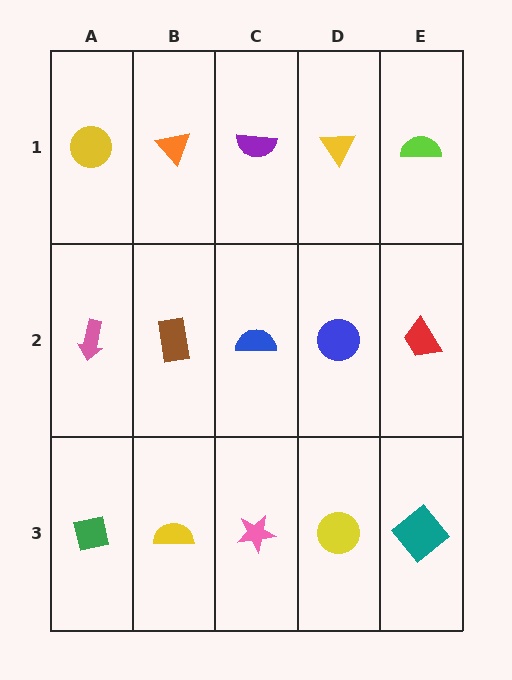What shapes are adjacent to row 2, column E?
A lime semicircle (row 1, column E), a teal diamond (row 3, column E), a blue circle (row 2, column D).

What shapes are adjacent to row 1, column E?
A red trapezoid (row 2, column E), a yellow triangle (row 1, column D).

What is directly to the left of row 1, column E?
A yellow triangle.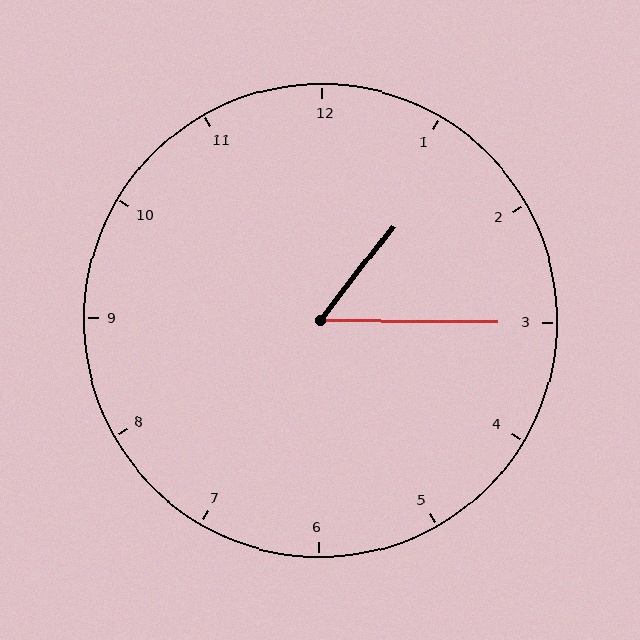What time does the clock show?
1:15.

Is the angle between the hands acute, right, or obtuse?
It is acute.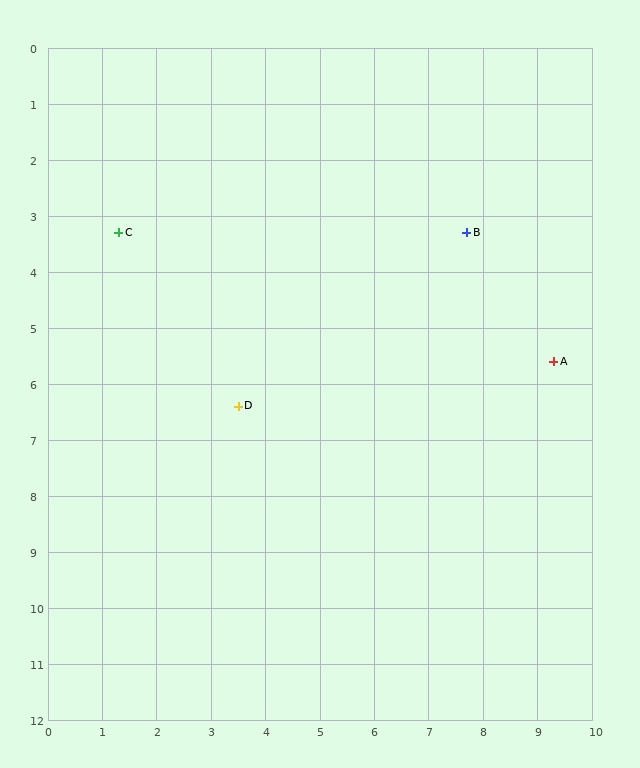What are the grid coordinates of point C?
Point C is at approximately (1.3, 3.3).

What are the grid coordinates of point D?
Point D is at approximately (3.5, 6.4).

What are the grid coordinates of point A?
Point A is at approximately (9.3, 5.6).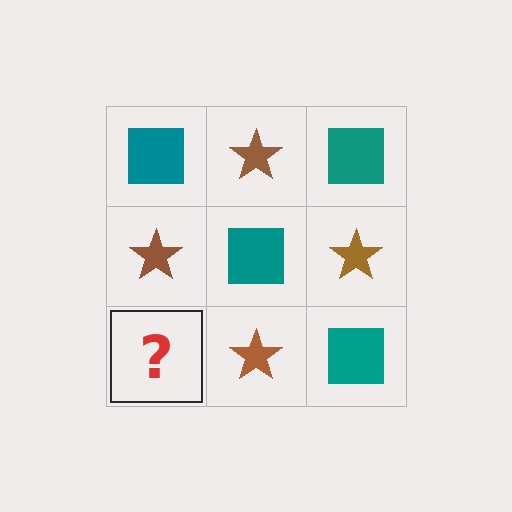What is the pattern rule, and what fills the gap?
The rule is that it alternates teal square and brown star in a checkerboard pattern. The gap should be filled with a teal square.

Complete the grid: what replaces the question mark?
The question mark should be replaced with a teal square.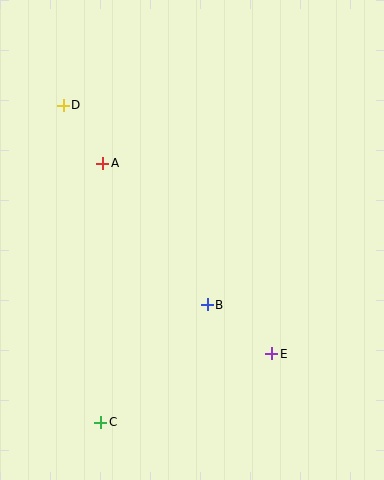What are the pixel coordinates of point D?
Point D is at (63, 105).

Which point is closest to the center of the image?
Point B at (207, 305) is closest to the center.